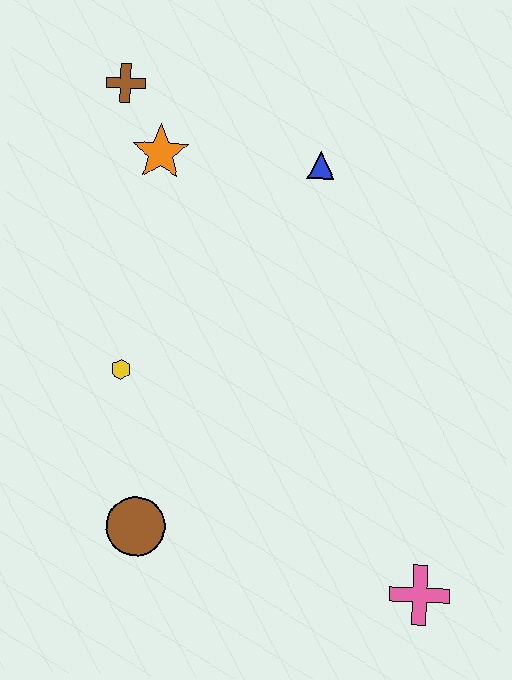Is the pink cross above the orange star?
No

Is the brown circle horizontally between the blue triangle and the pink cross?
No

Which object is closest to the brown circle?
The yellow hexagon is closest to the brown circle.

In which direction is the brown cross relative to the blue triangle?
The brown cross is to the left of the blue triangle.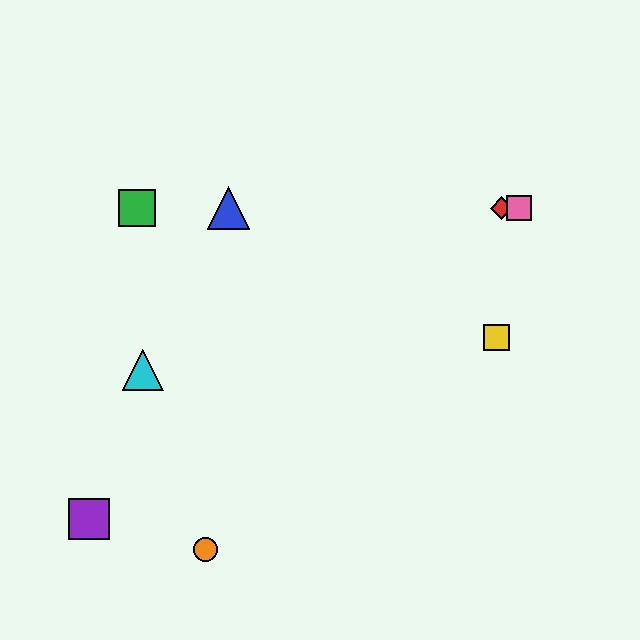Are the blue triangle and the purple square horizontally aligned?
No, the blue triangle is at y≈208 and the purple square is at y≈519.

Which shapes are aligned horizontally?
The red diamond, the blue triangle, the green square, the pink square are aligned horizontally.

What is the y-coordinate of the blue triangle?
The blue triangle is at y≈208.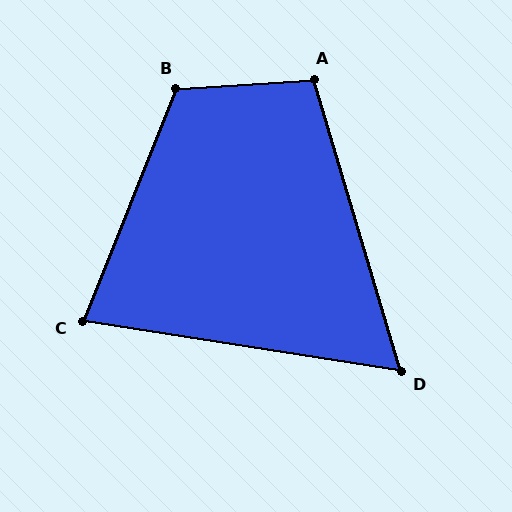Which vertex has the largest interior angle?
B, at approximately 115 degrees.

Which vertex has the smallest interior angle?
D, at approximately 65 degrees.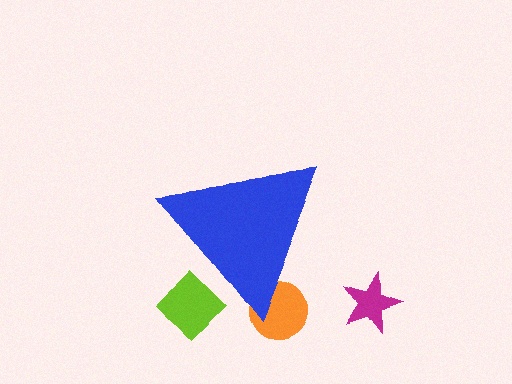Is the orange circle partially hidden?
Yes, the orange circle is partially hidden behind the blue triangle.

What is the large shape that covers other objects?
A blue triangle.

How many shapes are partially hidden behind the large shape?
2 shapes are partially hidden.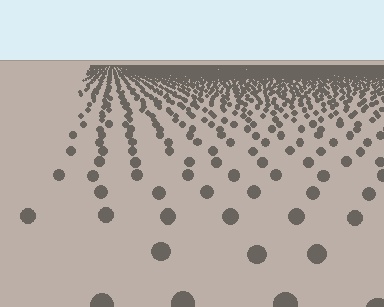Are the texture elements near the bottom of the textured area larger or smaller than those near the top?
Larger. Near the bottom, elements are closer to the viewer and appear at a bigger on-screen size.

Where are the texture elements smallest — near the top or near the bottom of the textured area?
Near the top.